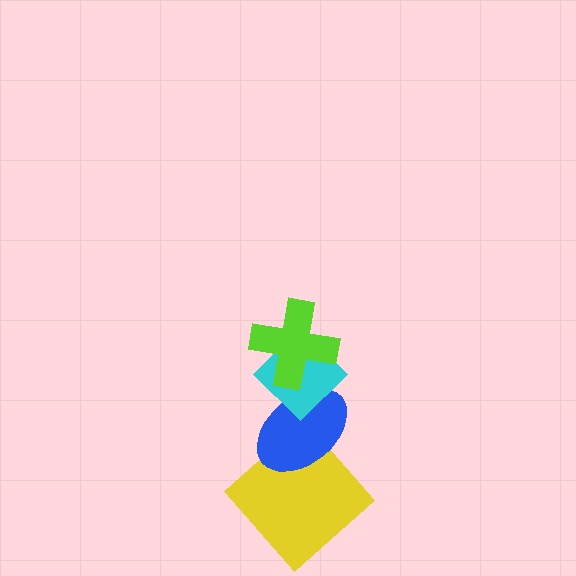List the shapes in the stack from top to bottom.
From top to bottom: the lime cross, the cyan diamond, the blue ellipse, the yellow diamond.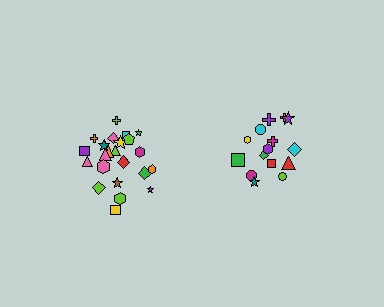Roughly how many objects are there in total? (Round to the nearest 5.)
Roughly 40 objects in total.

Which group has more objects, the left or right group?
The left group.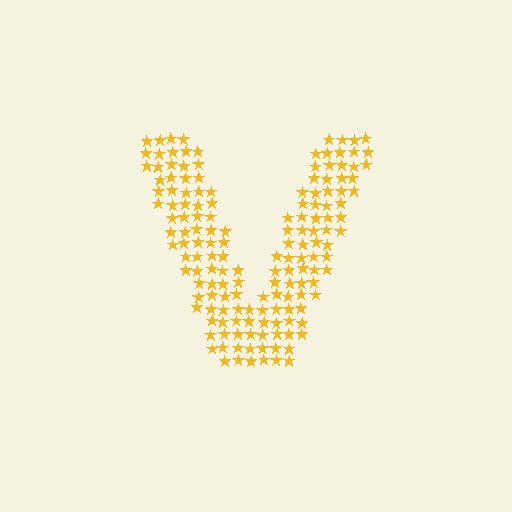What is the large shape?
The large shape is the letter V.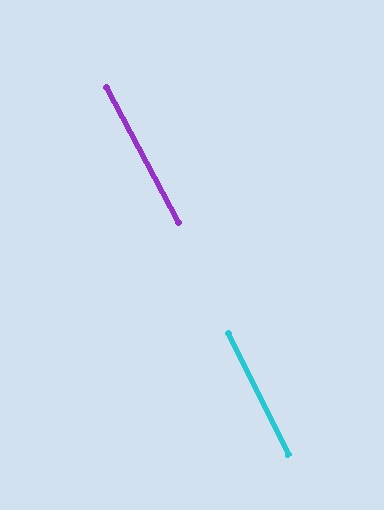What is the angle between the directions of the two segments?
Approximately 2 degrees.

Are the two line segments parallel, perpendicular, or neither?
Parallel — their directions differ by only 1.5°.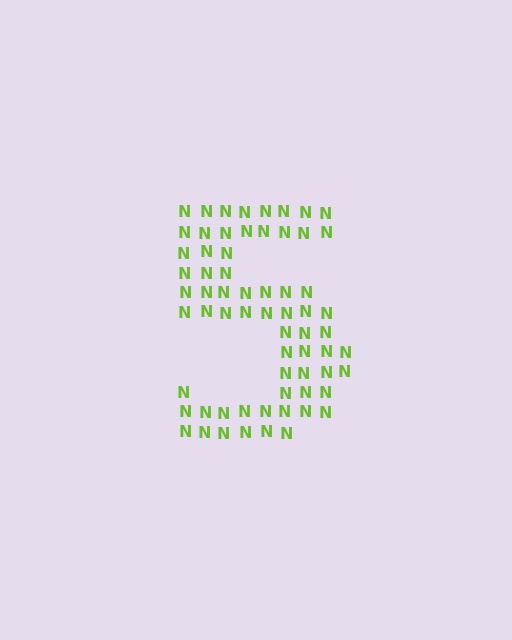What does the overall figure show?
The overall figure shows the digit 5.